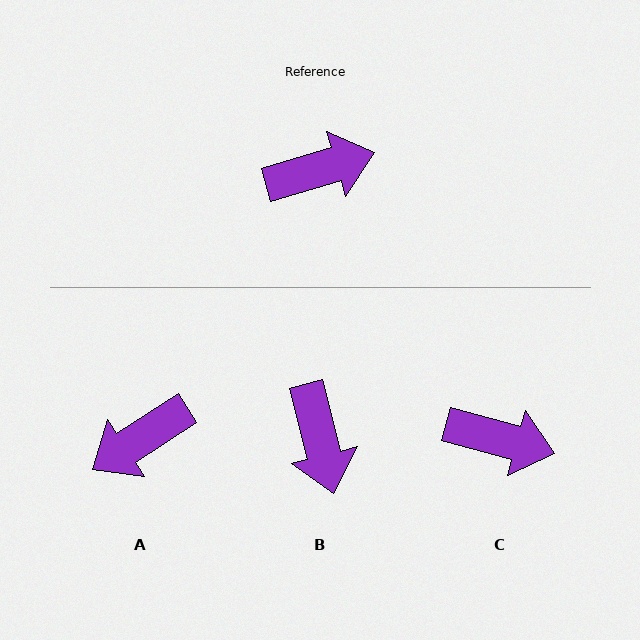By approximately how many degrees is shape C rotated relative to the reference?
Approximately 32 degrees clockwise.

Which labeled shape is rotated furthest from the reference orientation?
A, about 164 degrees away.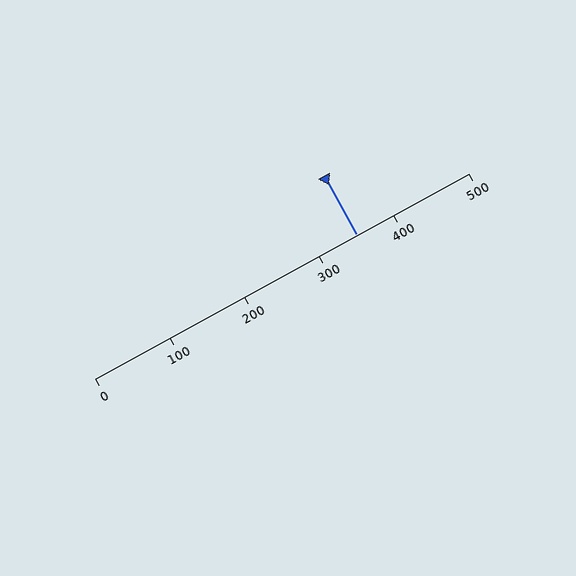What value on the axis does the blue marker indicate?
The marker indicates approximately 350.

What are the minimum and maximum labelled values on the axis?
The axis runs from 0 to 500.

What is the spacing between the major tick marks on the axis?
The major ticks are spaced 100 apart.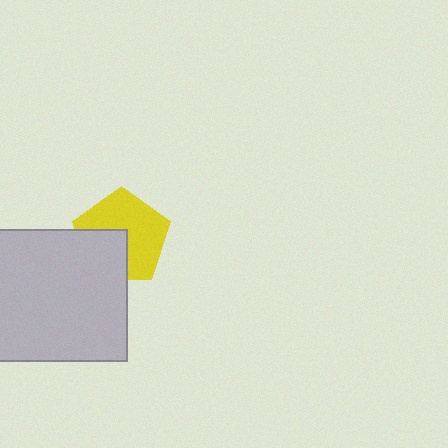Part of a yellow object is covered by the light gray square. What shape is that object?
It is a pentagon.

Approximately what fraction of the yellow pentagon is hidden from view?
Roughly 35% of the yellow pentagon is hidden behind the light gray square.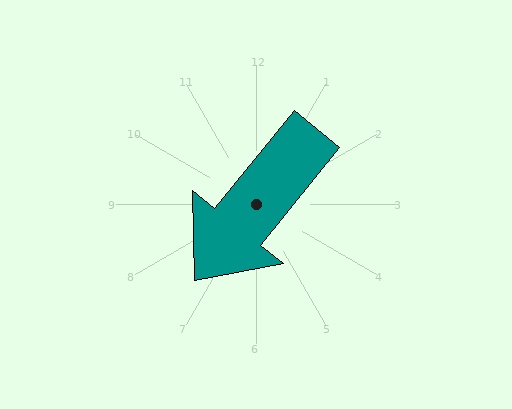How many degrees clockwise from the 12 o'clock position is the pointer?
Approximately 219 degrees.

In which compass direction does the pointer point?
Southwest.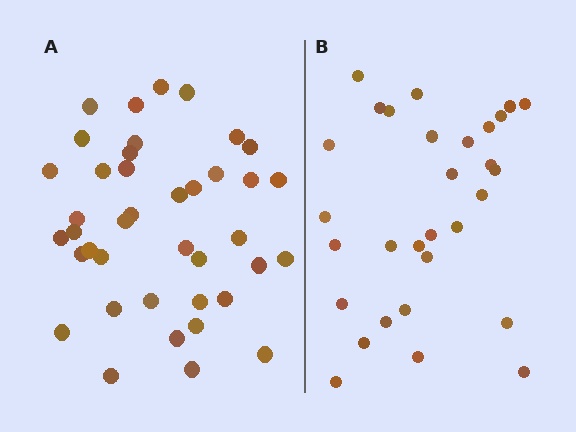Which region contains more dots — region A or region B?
Region A (the left region) has more dots.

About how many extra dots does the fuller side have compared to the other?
Region A has roughly 10 or so more dots than region B.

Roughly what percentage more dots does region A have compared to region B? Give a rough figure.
About 35% more.